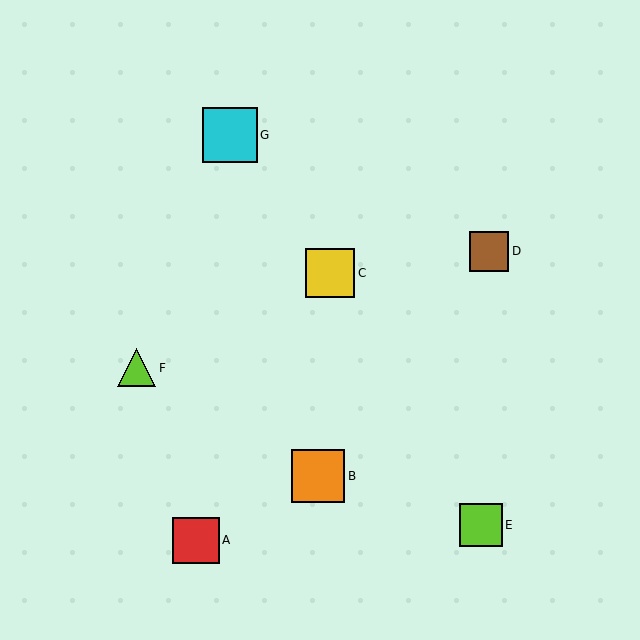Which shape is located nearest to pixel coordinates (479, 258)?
The brown square (labeled D) at (489, 251) is nearest to that location.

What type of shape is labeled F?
Shape F is a lime triangle.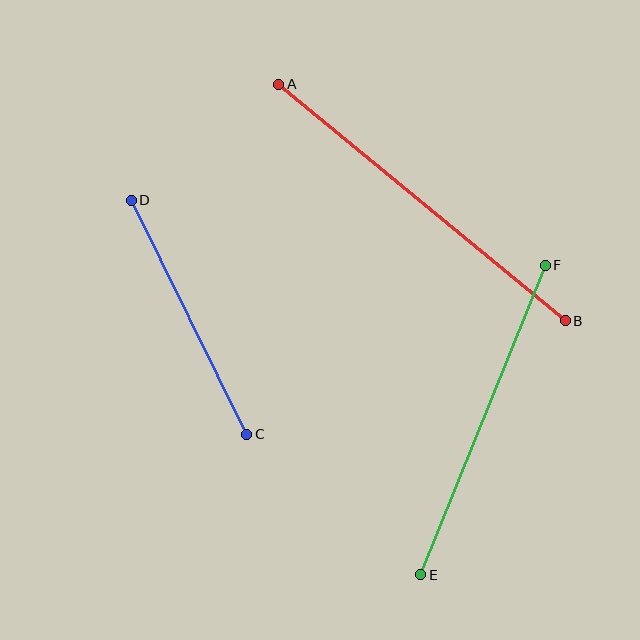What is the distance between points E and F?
The distance is approximately 333 pixels.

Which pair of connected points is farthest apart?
Points A and B are farthest apart.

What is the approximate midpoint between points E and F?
The midpoint is at approximately (483, 420) pixels.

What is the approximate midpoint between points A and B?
The midpoint is at approximately (422, 203) pixels.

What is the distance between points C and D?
The distance is approximately 261 pixels.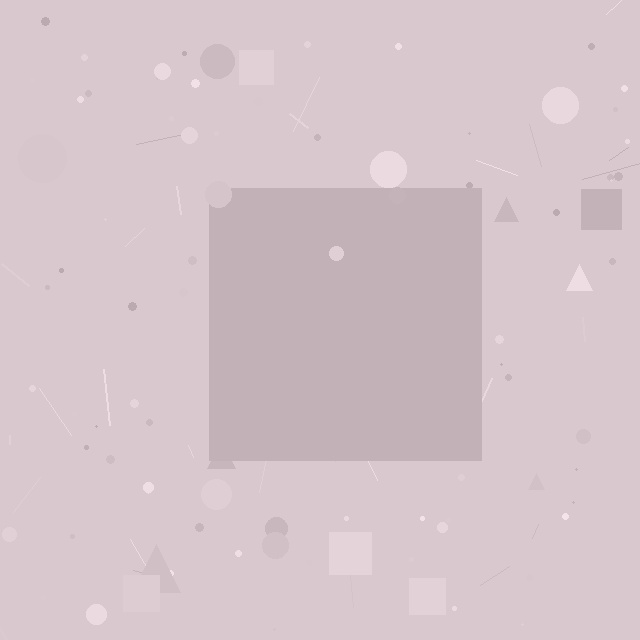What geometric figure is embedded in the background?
A square is embedded in the background.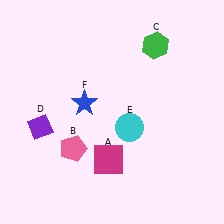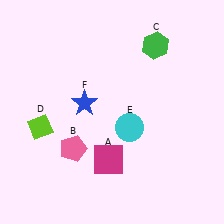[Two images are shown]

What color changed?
The diamond (D) changed from purple in Image 1 to lime in Image 2.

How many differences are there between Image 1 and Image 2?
There is 1 difference between the two images.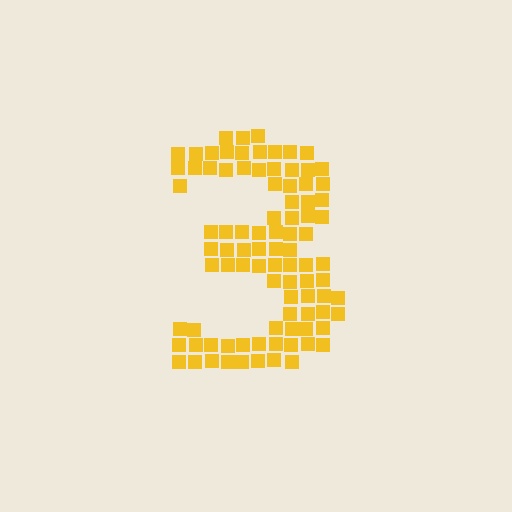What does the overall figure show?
The overall figure shows the digit 3.